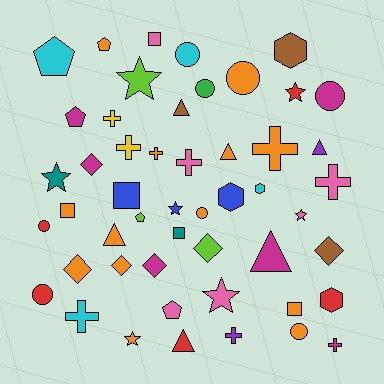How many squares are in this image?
There are 5 squares.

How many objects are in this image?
There are 50 objects.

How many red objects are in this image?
There are 5 red objects.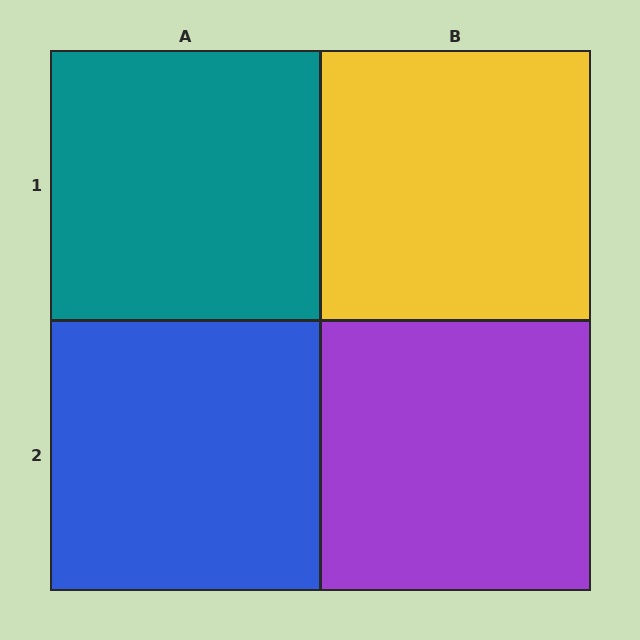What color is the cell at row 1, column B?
Yellow.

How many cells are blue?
1 cell is blue.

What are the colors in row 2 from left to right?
Blue, purple.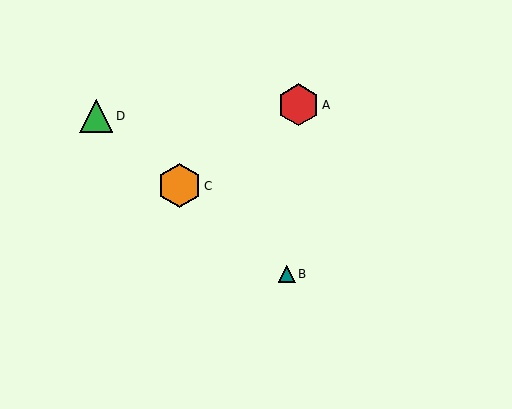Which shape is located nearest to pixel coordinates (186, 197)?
The orange hexagon (labeled C) at (179, 186) is nearest to that location.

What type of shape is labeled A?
Shape A is a red hexagon.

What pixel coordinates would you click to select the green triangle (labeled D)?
Click at (96, 116) to select the green triangle D.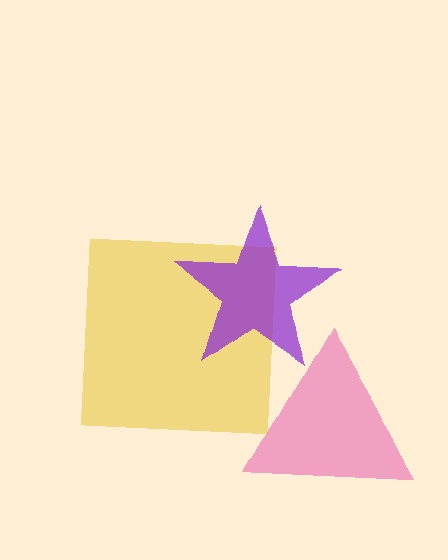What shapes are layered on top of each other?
The layered shapes are: a yellow square, a purple star, a pink triangle.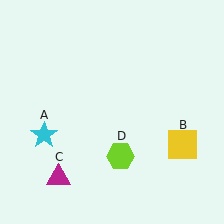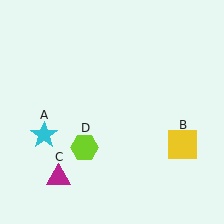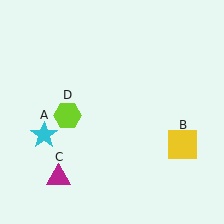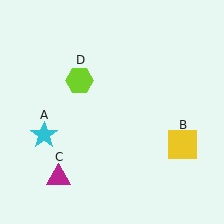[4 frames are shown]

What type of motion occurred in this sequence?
The lime hexagon (object D) rotated clockwise around the center of the scene.